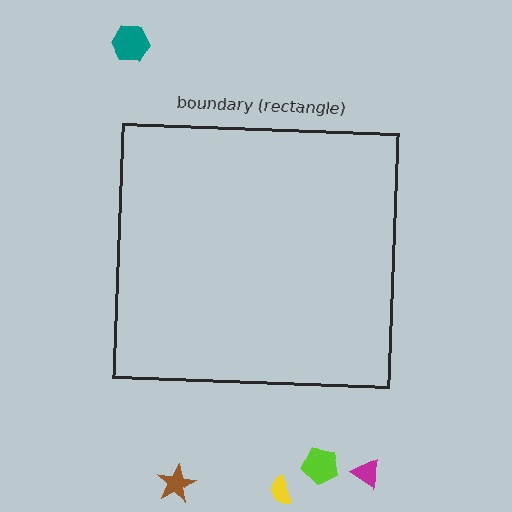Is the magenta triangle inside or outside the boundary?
Outside.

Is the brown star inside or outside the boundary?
Outside.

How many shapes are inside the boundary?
0 inside, 5 outside.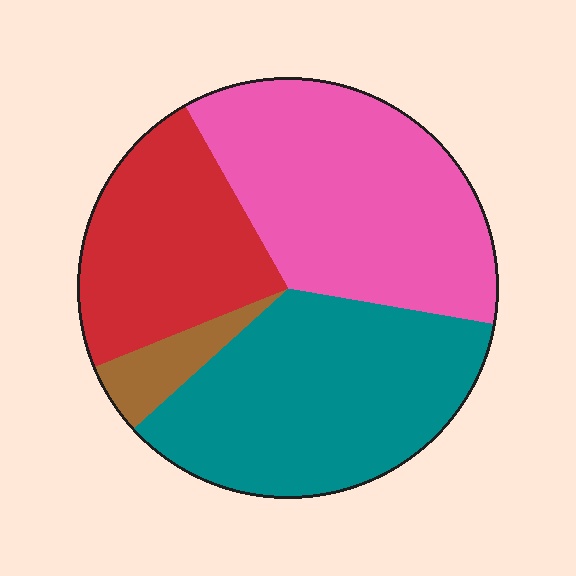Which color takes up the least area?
Brown, at roughly 5%.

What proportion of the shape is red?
Red takes up less than a quarter of the shape.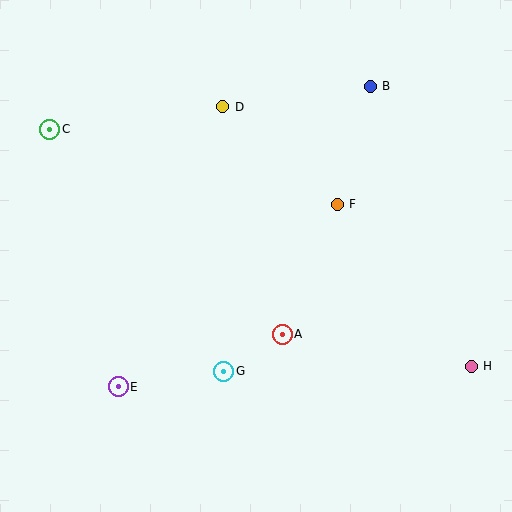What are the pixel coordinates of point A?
Point A is at (282, 334).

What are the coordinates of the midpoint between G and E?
The midpoint between G and E is at (171, 379).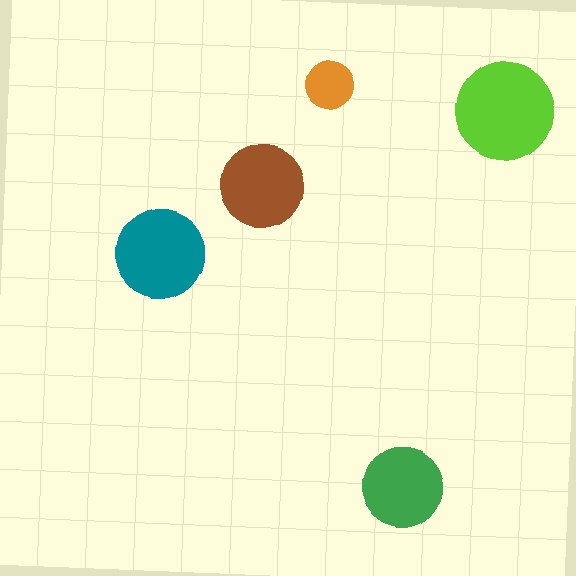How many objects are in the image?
There are 5 objects in the image.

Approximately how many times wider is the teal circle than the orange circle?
About 2 times wider.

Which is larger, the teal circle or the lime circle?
The lime one.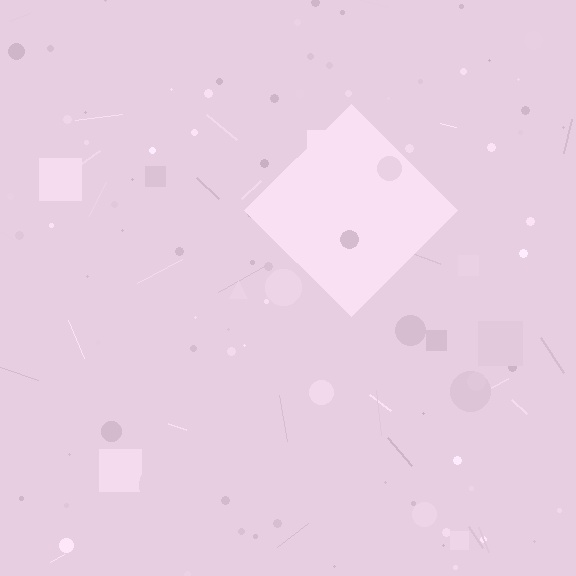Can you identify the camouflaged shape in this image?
The camouflaged shape is a diamond.